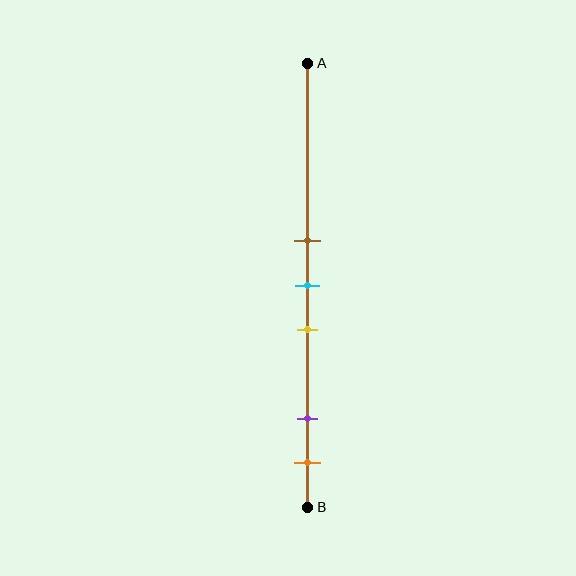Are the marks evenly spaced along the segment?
No, the marks are not evenly spaced.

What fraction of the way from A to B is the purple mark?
The purple mark is approximately 80% (0.8) of the way from A to B.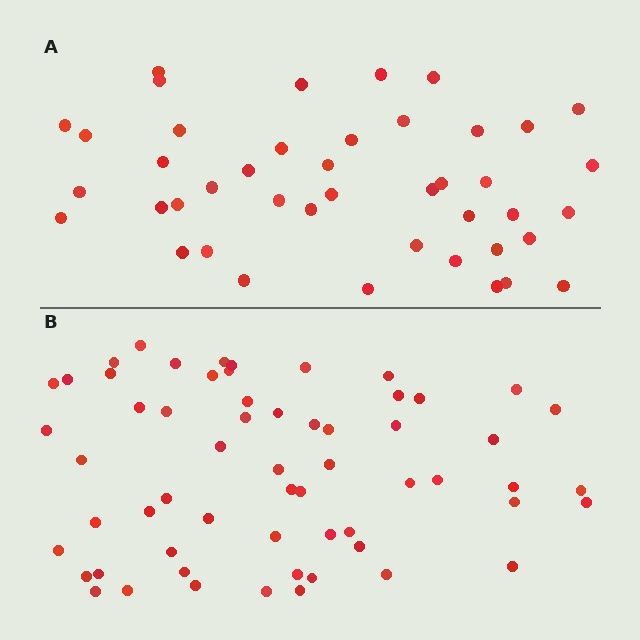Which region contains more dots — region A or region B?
Region B (the bottom region) has more dots.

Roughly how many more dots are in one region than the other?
Region B has approximately 15 more dots than region A.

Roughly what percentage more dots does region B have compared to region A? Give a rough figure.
About 40% more.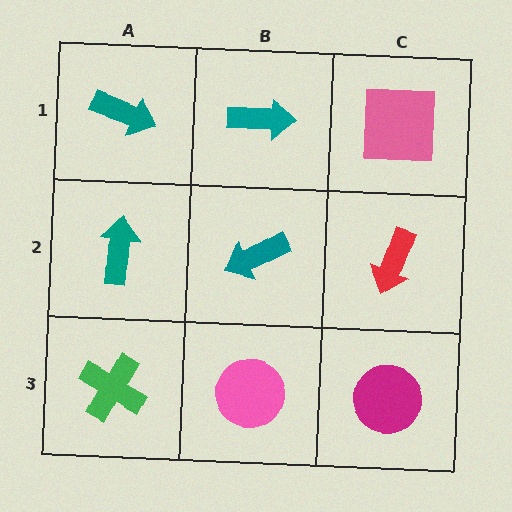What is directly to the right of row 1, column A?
A teal arrow.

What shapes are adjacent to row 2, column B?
A teal arrow (row 1, column B), a pink circle (row 3, column B), a teal arrow (row 2, column A), a red arrow (row 2, column C).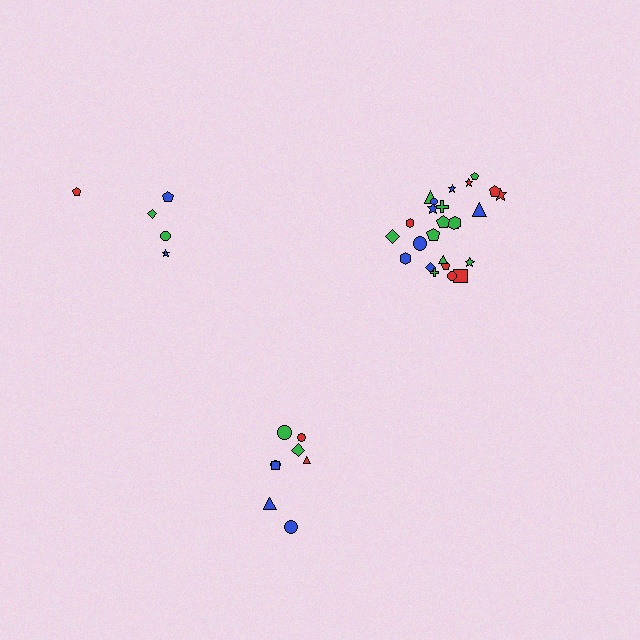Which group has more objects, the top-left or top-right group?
The top-right group.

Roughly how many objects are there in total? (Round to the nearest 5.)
Roughly 40 objects in total.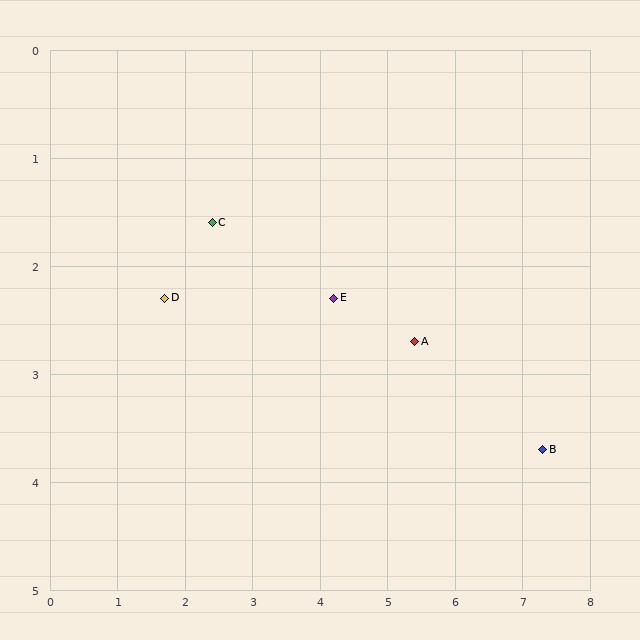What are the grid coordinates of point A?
Point A is at approximately (5.4, 2.7).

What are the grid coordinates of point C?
Point C is at approximately (2.4, 1.6).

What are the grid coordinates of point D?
Point D is at approximately (1.7, 2.3).